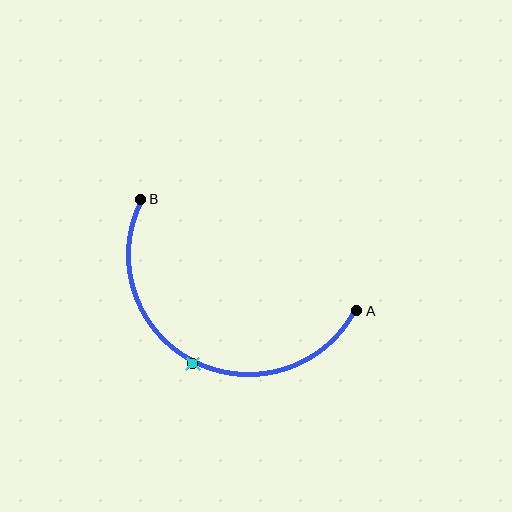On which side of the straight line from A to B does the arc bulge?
The arc bulges below the straight line connecting A and B.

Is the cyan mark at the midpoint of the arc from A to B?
Yes. The cyan mark lies on the arc at equal arc-length from both A and B — it is the arc midpoint.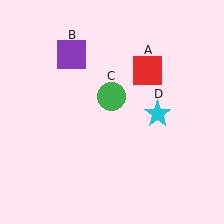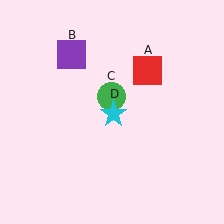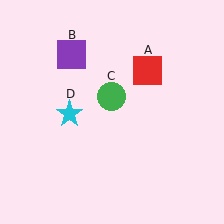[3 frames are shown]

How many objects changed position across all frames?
1 object changed position: cyan star (object D).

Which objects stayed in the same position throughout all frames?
Red square (object A) and purple square (object B) and green circle (object C) remained stationary.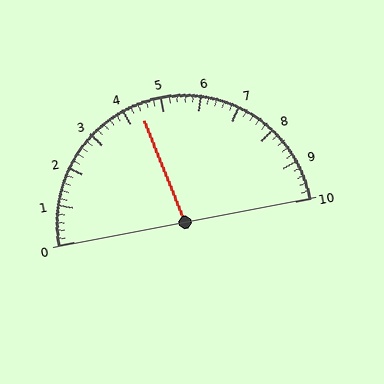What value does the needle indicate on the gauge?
The needle indicates approximately 4.4.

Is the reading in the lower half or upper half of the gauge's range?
The reading is in the lower half of the range (0 to 10).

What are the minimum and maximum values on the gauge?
The gauge ranges from 0 to 10.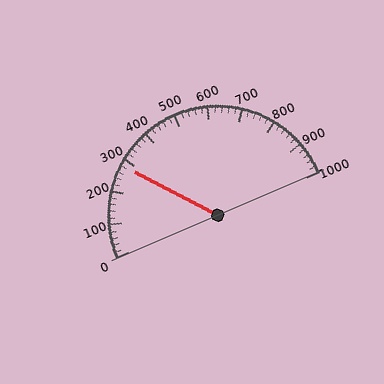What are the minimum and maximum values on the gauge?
The gauge ranges from 0 to 1000.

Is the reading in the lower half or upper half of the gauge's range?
The reading is in the lower half of the range (0 to 1000).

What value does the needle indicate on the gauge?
The needle indicates approximately 280.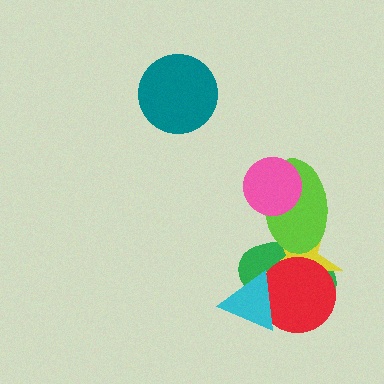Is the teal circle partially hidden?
No, no other shape covers it.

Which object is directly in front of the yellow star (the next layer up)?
The red circle is directly in front of the yellow star.